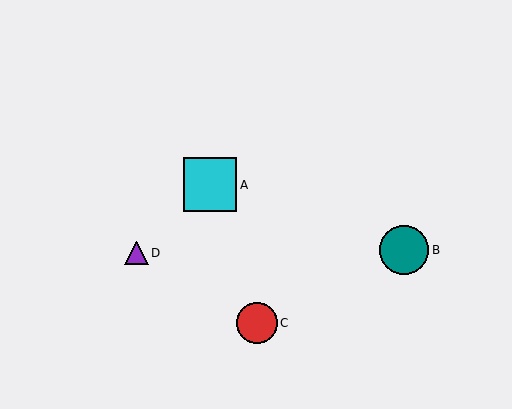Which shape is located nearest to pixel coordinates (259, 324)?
The red circle (labeled C) at (257, 323) is nearest to that location.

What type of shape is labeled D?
Shape D is a purple triangle.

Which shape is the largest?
The cyan square (labeled A) is the largest.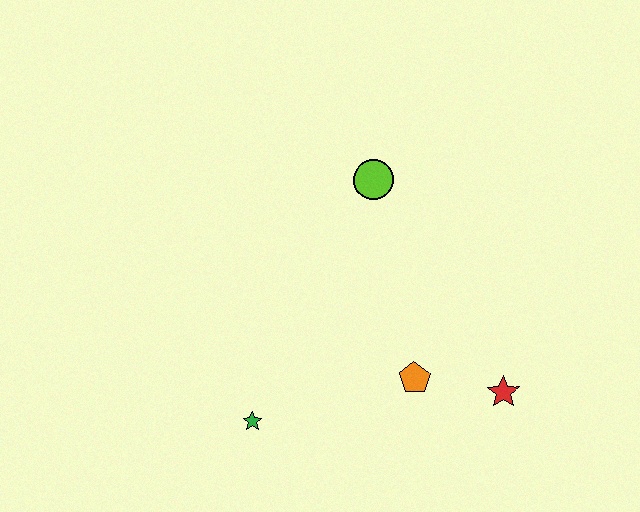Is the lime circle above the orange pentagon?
Yes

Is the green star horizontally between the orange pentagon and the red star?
No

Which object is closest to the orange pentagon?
The red star is closest to the orange pentagon.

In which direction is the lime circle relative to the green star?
The lime circle is above the green star.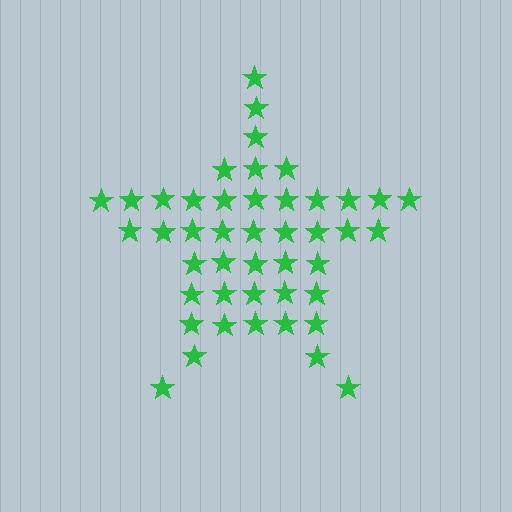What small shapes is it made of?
It is made of small stars.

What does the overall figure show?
The overall figure shows a star.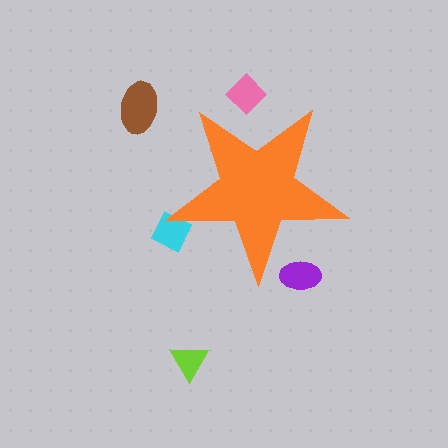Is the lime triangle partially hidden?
No, the lime triangle is fully visible.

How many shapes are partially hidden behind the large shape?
3 shapes are partially hidden.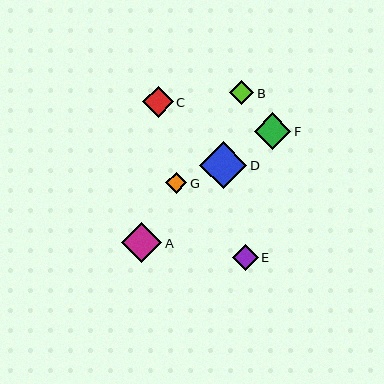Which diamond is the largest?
Diamond D is the largest with a size of approximately 47 pixels.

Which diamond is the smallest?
Diamond G is the smallest with a size of approximately 21 pixels.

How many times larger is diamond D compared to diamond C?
Diamond D is approximately 1.5 times the size of diamond C.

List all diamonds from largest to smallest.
From largest to smallest: D, A, F, C, E, B, G.